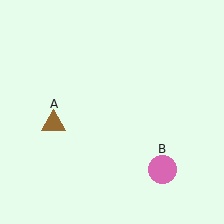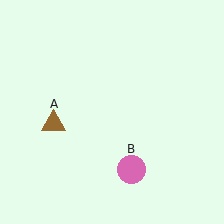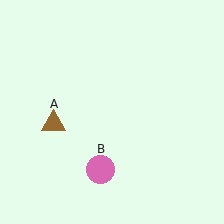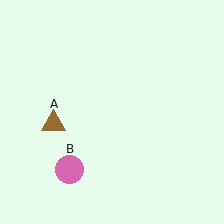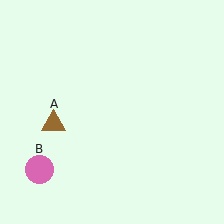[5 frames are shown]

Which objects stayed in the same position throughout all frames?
Brown triangle (object A) remained stationary.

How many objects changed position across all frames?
1 object changed position: pink circle (object B).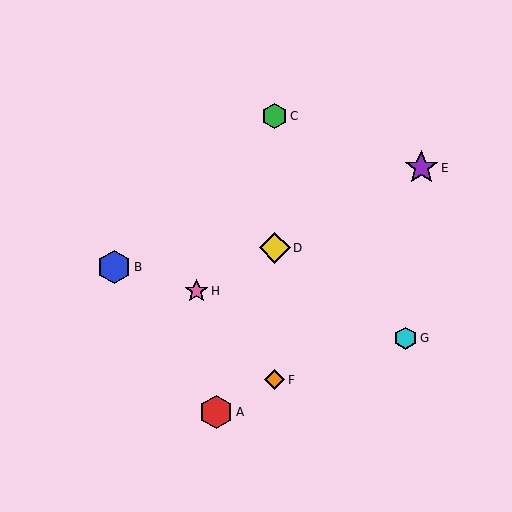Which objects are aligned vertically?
Objects C, D, F are aligned vertically.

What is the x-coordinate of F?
Object F is at x≈275.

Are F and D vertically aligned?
Yes, both are at x≈275.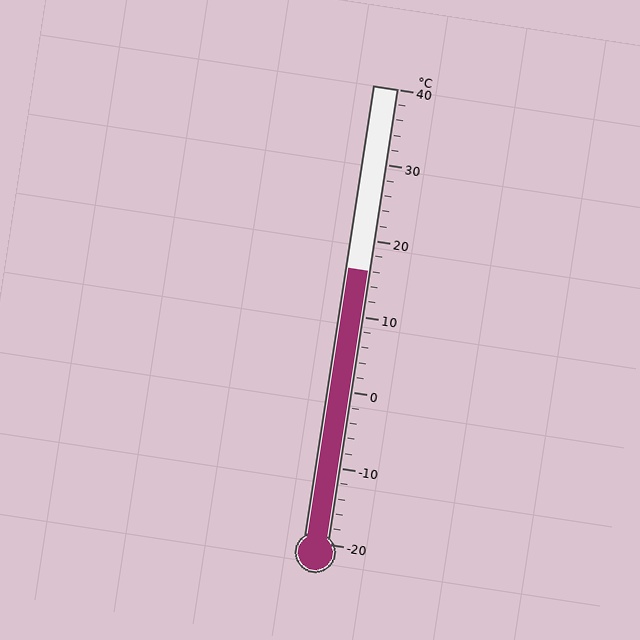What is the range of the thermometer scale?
The thermometer scale ranges from -20°C to 40°C.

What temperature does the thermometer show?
The thermometer shows approximately 16°C.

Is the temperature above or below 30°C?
The temperature is below 30°C.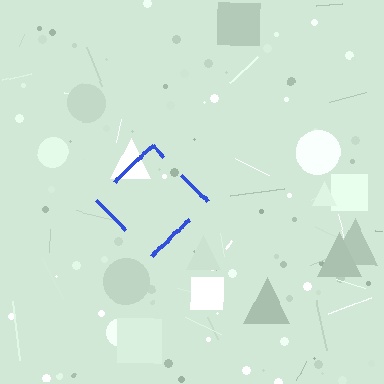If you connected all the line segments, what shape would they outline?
They would outline a diamond.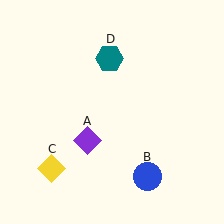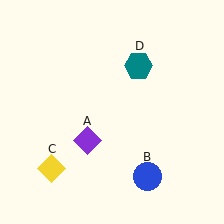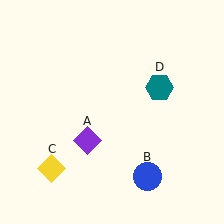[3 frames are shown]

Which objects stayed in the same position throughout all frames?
Purple diamond (object A) and blue circle (object B) and yellow diamond (object C) remained stationary.